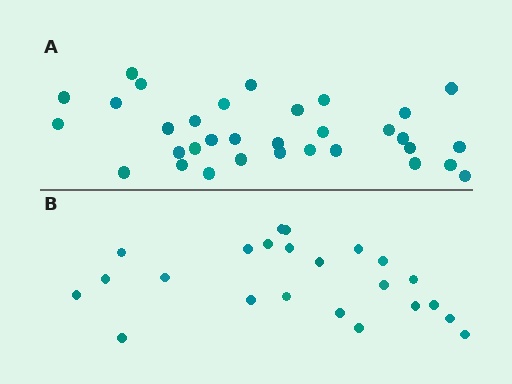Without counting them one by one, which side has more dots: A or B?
Region A (the top region) has more dots.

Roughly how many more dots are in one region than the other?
Region A has roughly 10 or so more dots than region B.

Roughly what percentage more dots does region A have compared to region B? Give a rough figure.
About 45% more.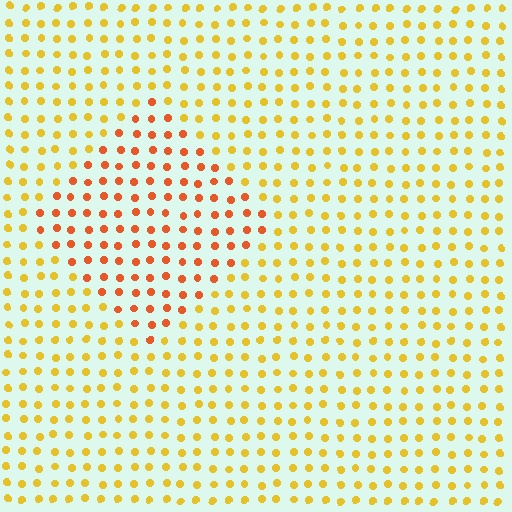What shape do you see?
I see a diamond.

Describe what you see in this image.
The image is filled with small yellow elements in a uniform arrangement. A diamond-shaped region is visible where the elements are tinted to a slightly different hue, forming a subtle color boundary.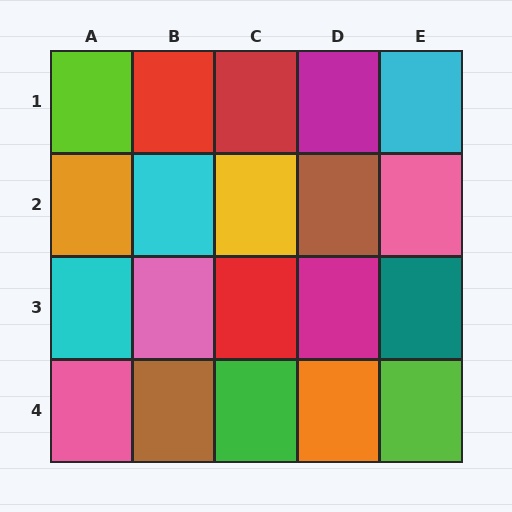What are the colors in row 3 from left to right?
Cyan, pink, red, magenta, teal.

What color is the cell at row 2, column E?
Pink.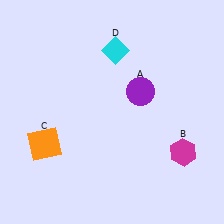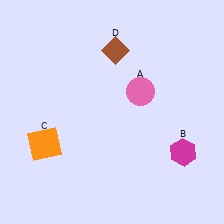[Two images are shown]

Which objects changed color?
A changed from purple to pink. D changed from cyan to brown.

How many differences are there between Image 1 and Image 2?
There are 2 differences between the two images.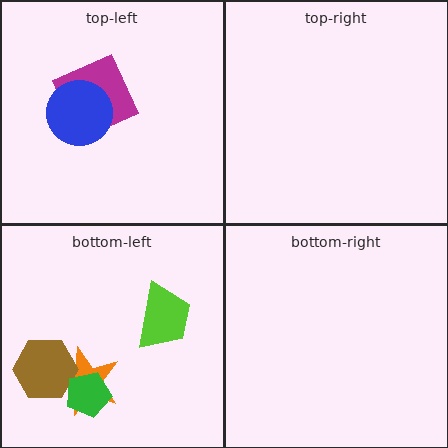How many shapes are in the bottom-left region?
4.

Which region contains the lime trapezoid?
The bottom-left region.